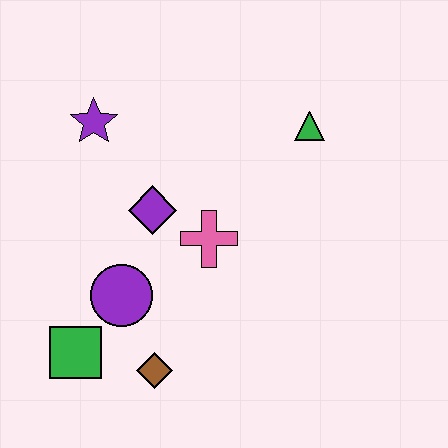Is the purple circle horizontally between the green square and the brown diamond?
Yes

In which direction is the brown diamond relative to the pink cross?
The brown diamond is below the pink cross.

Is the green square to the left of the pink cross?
Yes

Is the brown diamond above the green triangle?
No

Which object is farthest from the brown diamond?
The green triangle is farthest from the brown diamond.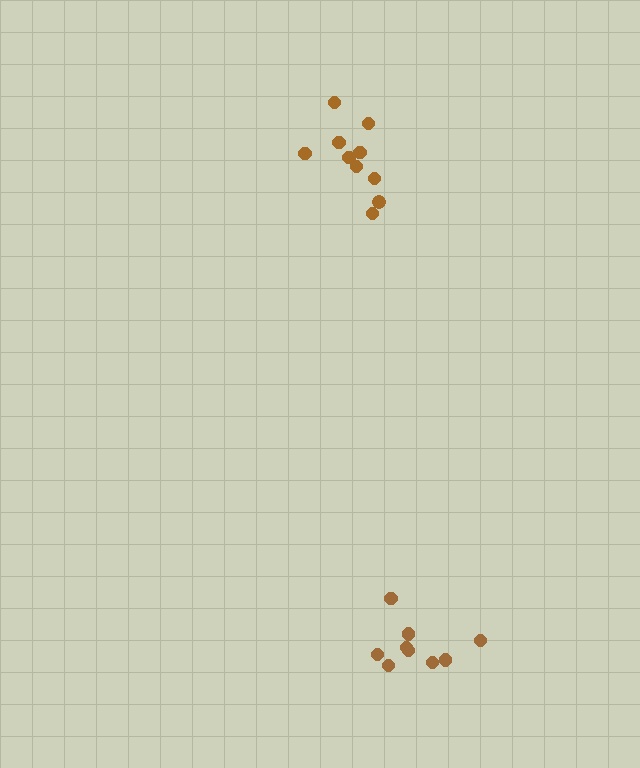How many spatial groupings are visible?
There are 2 spatial groupings.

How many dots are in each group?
Group 1: 9 dots, Group 2: 10 dots (19 total).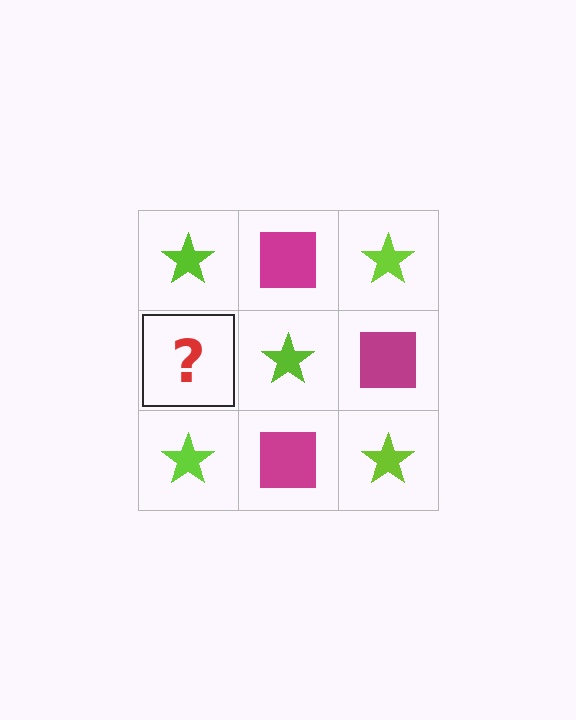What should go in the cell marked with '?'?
The missing cell should contain a magenta square.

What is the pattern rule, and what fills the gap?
The rule is that it alternates lime star and magenta square in a checkerboard pattern. The gap should be filled with a magenta square.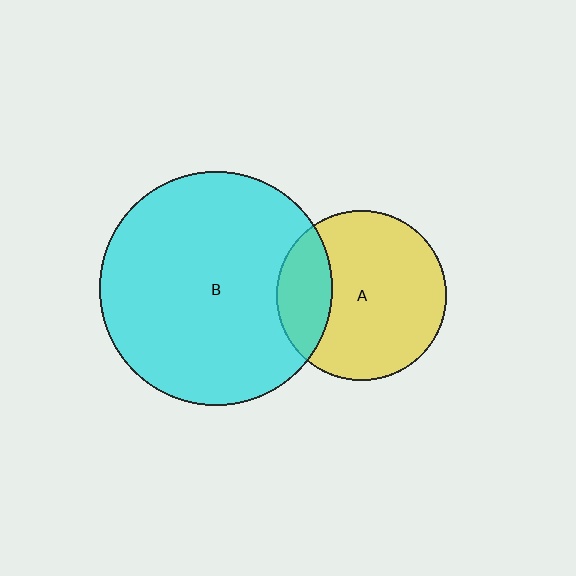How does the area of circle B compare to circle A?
Approximately 1.9 times.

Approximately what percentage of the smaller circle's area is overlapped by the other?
Approximately 25%.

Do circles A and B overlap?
Yes.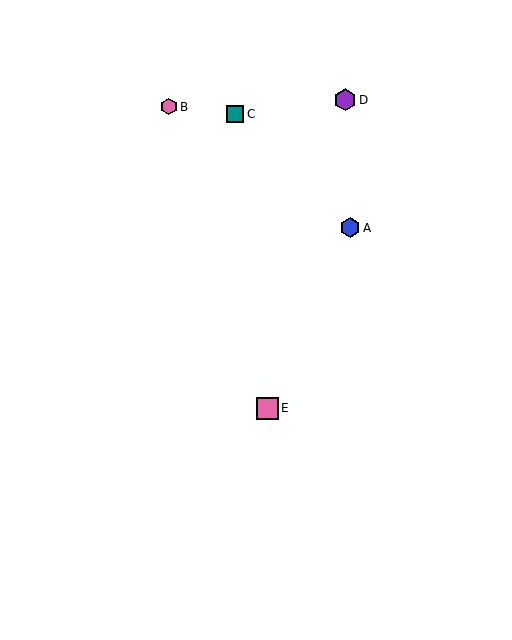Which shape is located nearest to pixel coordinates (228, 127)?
The teal square (labeled C) at (235, 114) is nearest to that location.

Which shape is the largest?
The purple hexagon (labeled D) is the largest.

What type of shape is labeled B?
Shape B is a pink hexagon.